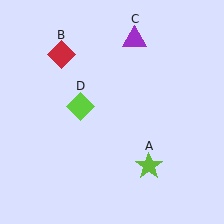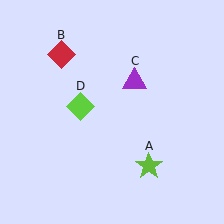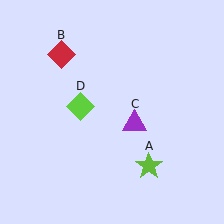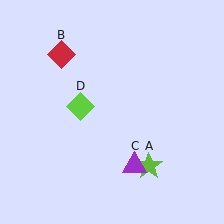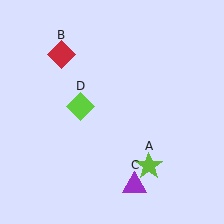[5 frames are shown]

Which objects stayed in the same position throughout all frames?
Lime star (object A) and red diamond (object B) and lime diamond (object D) remained stationary.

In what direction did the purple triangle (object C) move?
The purple triangle (object C) moved down.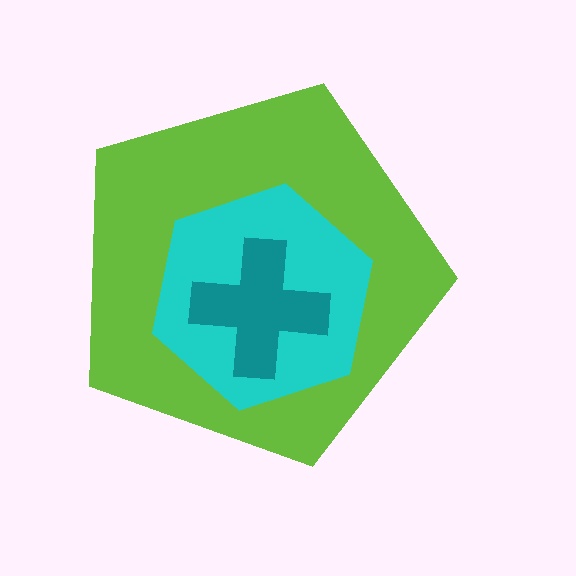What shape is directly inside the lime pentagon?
The cyan hexagon.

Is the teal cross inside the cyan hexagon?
Yes.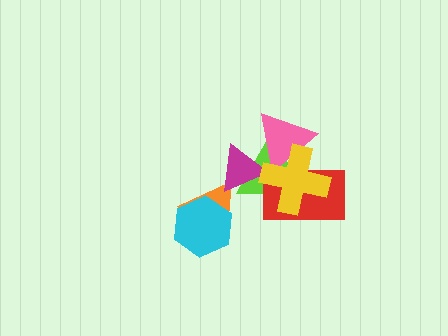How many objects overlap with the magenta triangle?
4 objects overlap with the magenta triangle.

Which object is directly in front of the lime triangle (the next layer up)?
The red rectangle is directly in front of the lime triangle.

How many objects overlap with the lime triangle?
4 objects overlap with the lime triangle.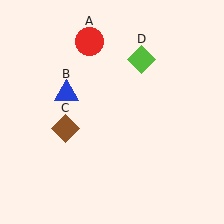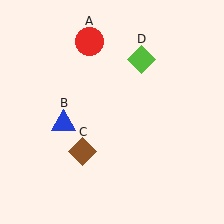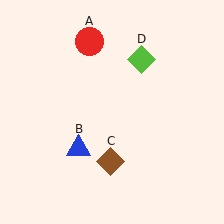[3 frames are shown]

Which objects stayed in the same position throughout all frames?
Red circle (object A) and lime diamond (object D) remained stationary.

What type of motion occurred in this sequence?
The blue triangle (object B), brown diamond (object C) rotated counterclockwise around the center of the scene.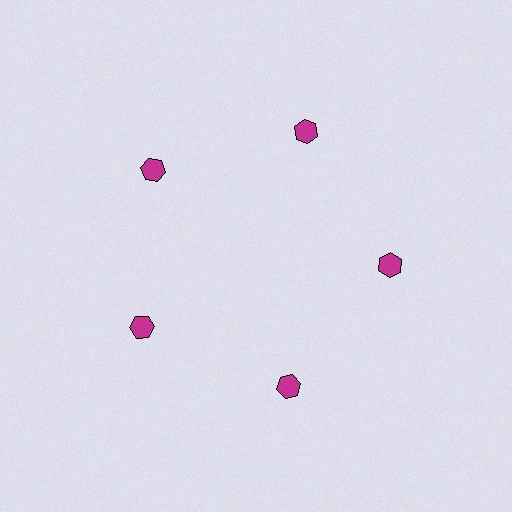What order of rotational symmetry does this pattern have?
This pattern has 5-fold rotational symmetry.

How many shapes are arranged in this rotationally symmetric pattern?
There are 5 shapes, arranged in 5 groups of 1.